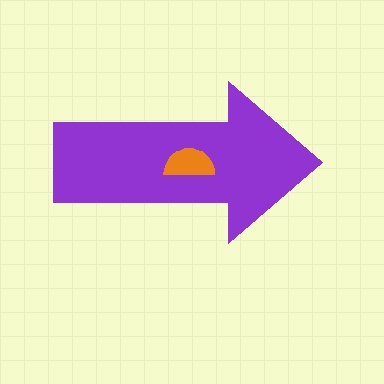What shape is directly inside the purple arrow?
The orange semicircle.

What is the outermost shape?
The purple arrow.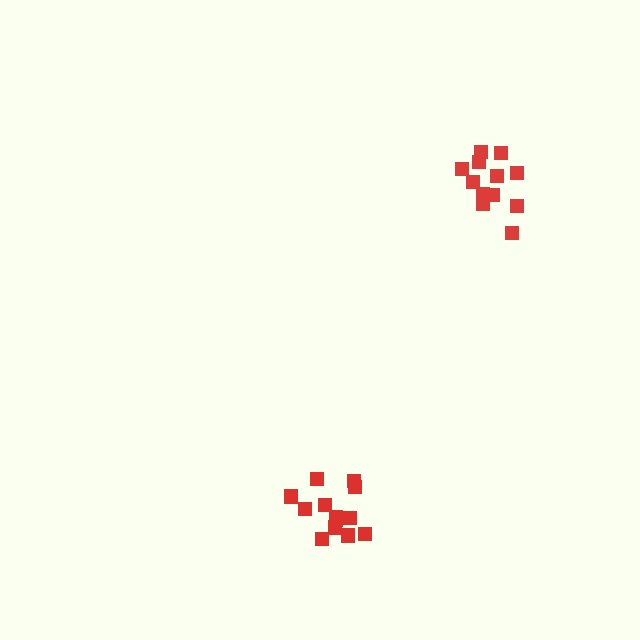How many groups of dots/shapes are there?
There are 2 groups.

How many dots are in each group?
Group 1: 13 dots, Group 2: 12 dots (25 total).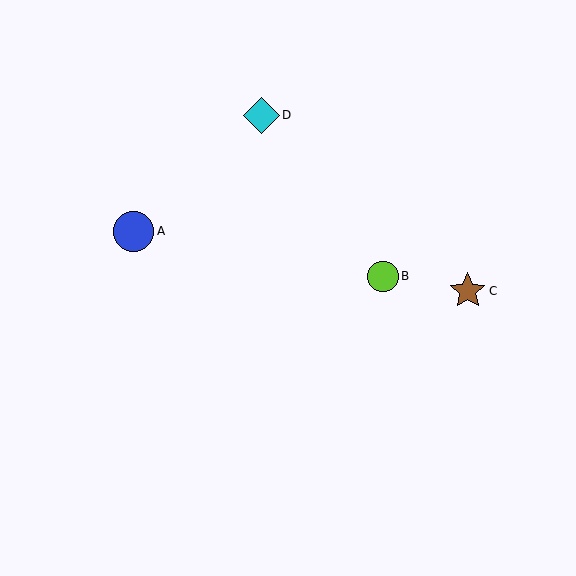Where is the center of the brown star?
The center of the brown star is at (468, 291).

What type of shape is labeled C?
Shape C is a brown star.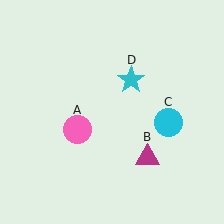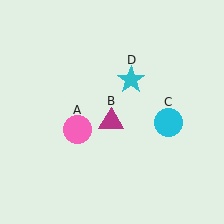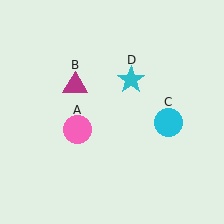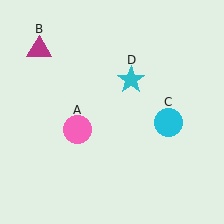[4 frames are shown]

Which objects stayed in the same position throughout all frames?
Pink circle (object A) and cyan circle (object C) and cyan star (object D) remained stationary.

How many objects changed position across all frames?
1 object changed position: magenta triangle (object B).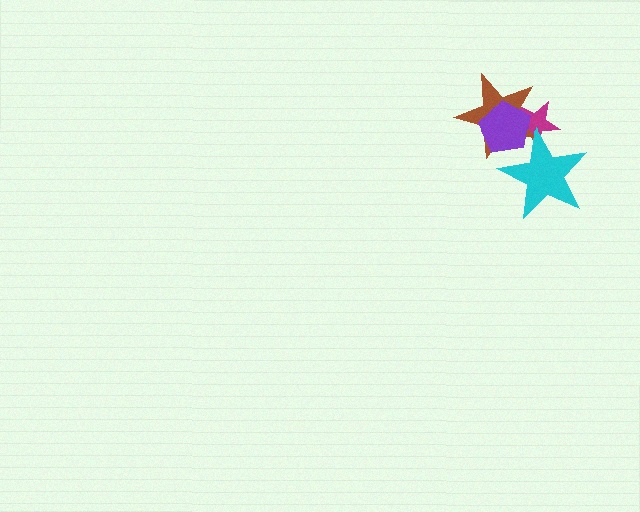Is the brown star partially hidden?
Yes, it is partially covered by another shape.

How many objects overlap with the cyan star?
3 objects overlap with the cyan star.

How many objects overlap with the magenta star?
3 objects overlap with the magenta star.